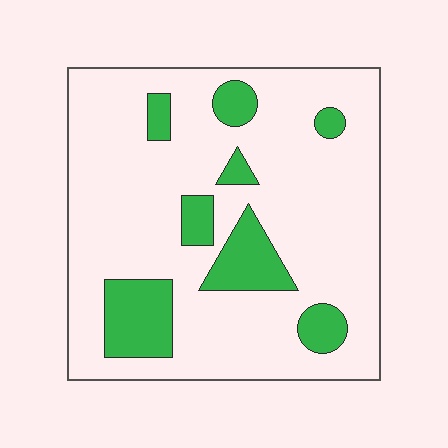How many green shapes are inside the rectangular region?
8.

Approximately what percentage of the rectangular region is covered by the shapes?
Approximately 20%.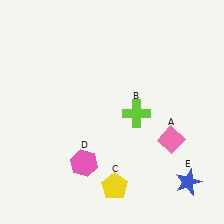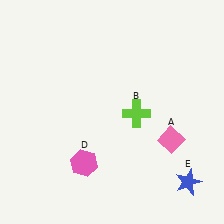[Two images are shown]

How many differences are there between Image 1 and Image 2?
There is 1 difference between the two images.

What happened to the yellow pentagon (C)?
The yellow pentagon (C) was removed in Image 2. It was in the bottom-right area of Image 1.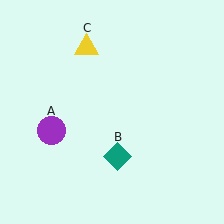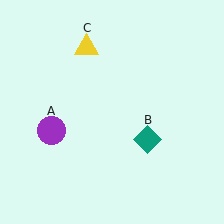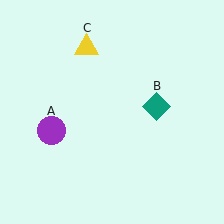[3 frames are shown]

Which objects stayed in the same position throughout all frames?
Purple circle (object A) and yellow triangle (object C) remained stationary.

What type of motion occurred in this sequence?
The teal diamond (object B) rotated counterclockwise around the center of the scene.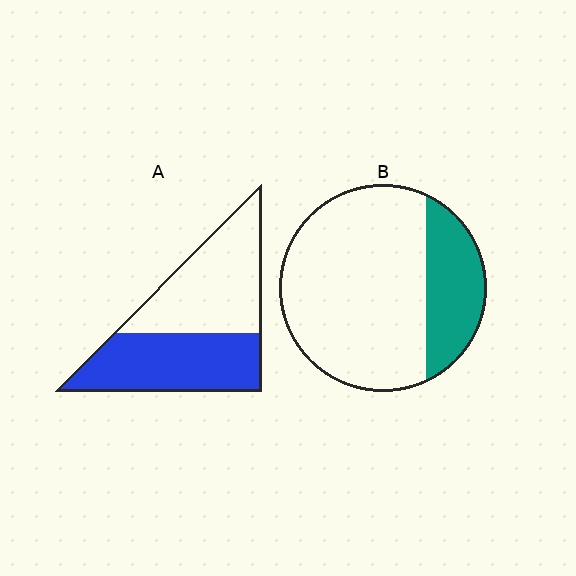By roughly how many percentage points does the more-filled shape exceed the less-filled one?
By roughly 25 percentage points (A over B).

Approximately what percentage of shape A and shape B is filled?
A is approximately 50% and B is approximately 25%.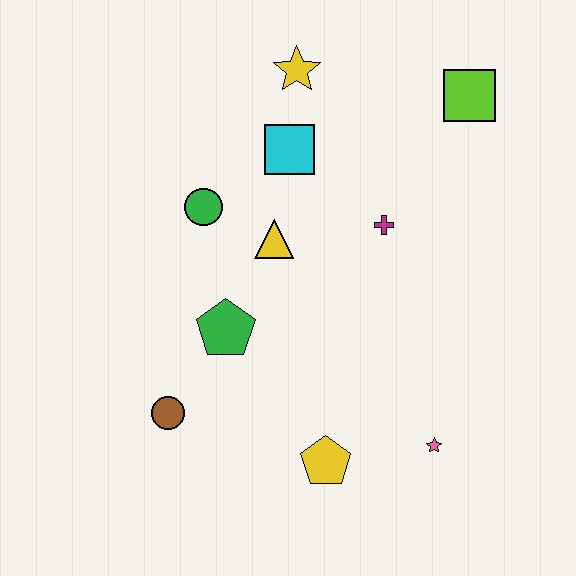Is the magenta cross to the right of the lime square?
No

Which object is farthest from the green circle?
The pink star is farthest from the green circle.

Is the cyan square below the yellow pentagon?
No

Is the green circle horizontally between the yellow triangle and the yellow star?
No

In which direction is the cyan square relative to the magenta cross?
The cyan square is to the left of the magenta cross.